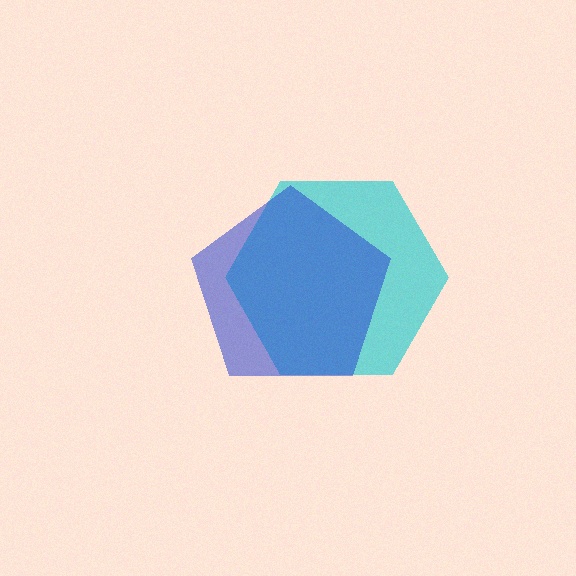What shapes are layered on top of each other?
The layered shapes are: a cyan hexagon, a blue pentagon.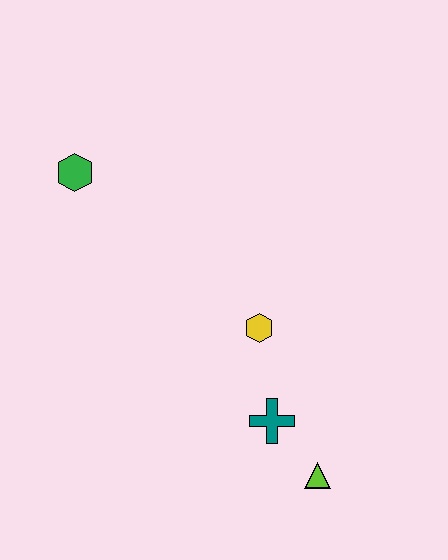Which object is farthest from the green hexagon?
The lime triangle is farthest from the green hexagon.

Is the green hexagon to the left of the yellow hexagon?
Yes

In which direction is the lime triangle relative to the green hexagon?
The lime triangle is below the green hexagon.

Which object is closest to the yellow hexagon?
The teal cross is closest to the yellow hexagon.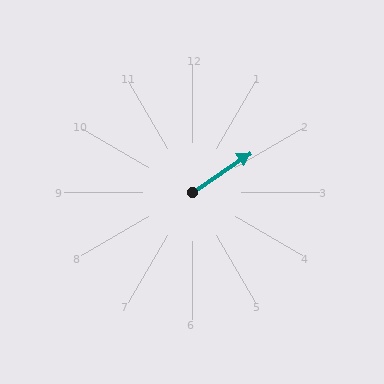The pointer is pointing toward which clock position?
Roughly 2 o'clock.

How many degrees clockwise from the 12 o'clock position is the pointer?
Approximately 56 degrees.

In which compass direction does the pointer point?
Northeast.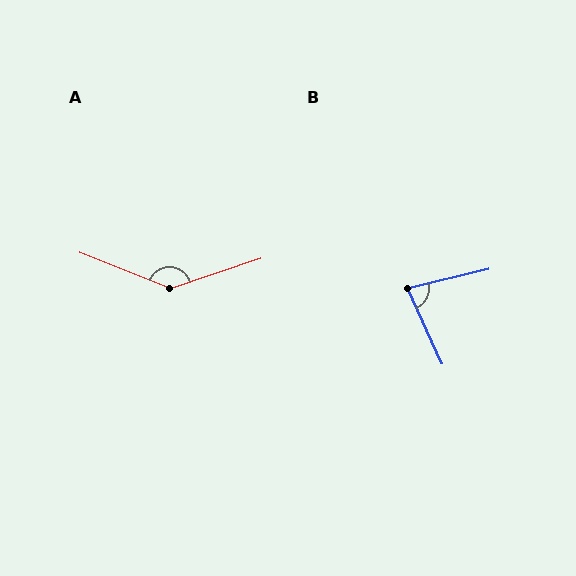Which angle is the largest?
A, at approximately 140 degrees.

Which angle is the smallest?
B, at approximately 79 degrees.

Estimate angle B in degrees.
Approximately 79 degrees.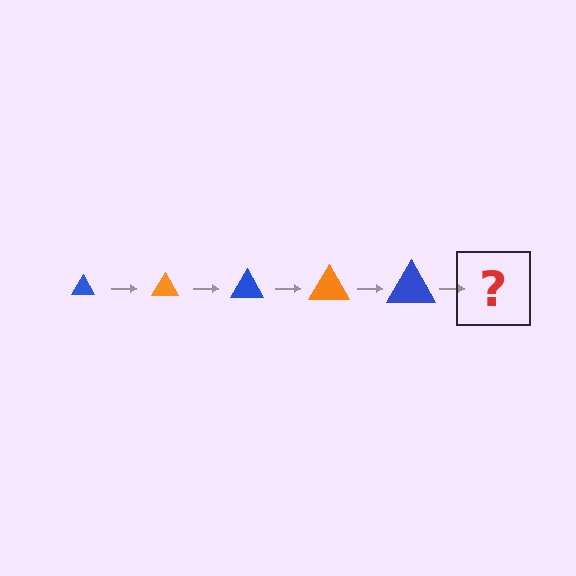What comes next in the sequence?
The next element should be an orange triangle, larger than the previous one.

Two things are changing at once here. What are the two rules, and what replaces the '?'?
The two rules are that the triangle grows larger each step and the color cycles through blue and orange. The '?' should be an orange triangle, larger than the previous one.